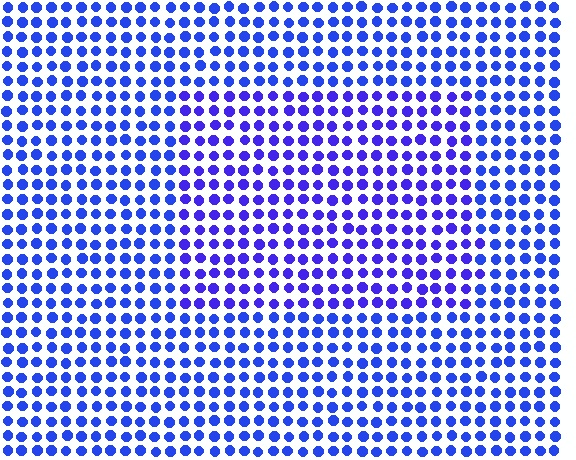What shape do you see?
I see a rectangle.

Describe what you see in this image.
The image is filled with small blue elements in a uniform arrangement. A rectangle-shaped region is visible where the elements are tinted to a slightly different hue, forming a subtle color boundary.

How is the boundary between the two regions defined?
The boundary is defined purely by a slight shift in hue (about 20 degrees). Spacing, size, and orientation are identical on both sides.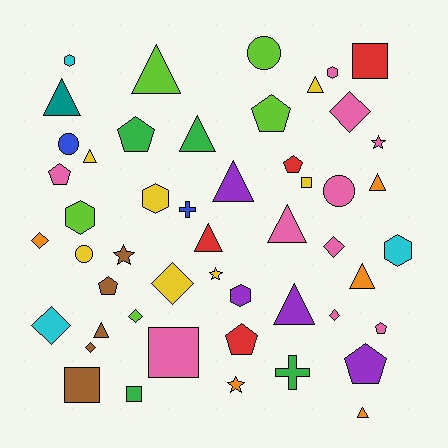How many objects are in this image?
There are 50 objects.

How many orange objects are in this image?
There are 5 orange objects.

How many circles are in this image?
There are 4 circles.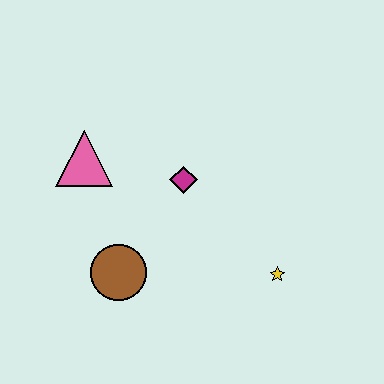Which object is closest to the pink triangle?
The magenta diamond is closest to the pink triangle.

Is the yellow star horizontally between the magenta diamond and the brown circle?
No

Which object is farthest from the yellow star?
The pink triangle is farthest from the yellow star.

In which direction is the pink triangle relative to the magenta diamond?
The pink triangle is to the left of the magenta diamond.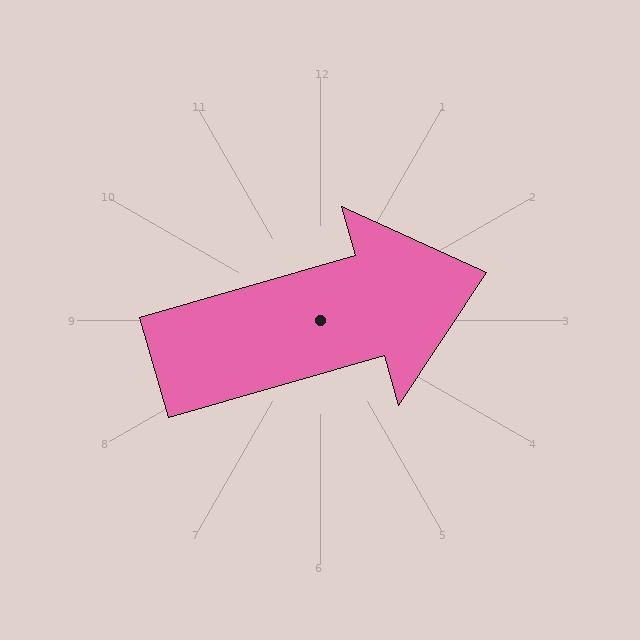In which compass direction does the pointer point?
East.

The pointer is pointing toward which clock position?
Roughly 2 o'clock.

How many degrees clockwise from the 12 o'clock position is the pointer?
Approximately 74 degrees.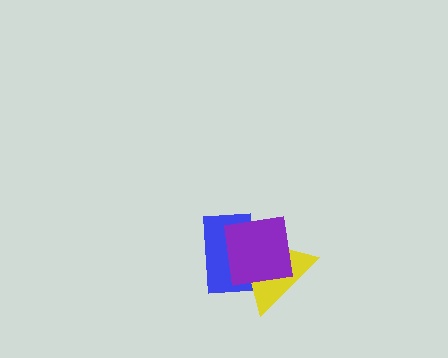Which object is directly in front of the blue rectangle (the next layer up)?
The yellow triangle is directly in front of the blue rectangle.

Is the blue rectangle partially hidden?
Yes, it is partially covered by another shape.